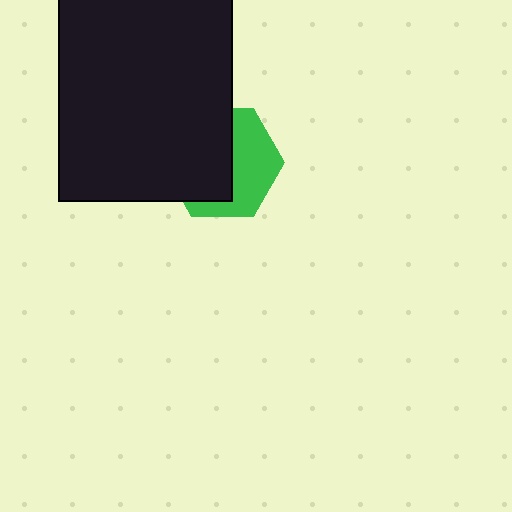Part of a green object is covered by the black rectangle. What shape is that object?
It is a hexagon.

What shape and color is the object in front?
The object in front is a black rectangle.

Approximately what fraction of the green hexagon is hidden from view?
Roughly 55% of the green hexagon is hidden behind the black rectangle.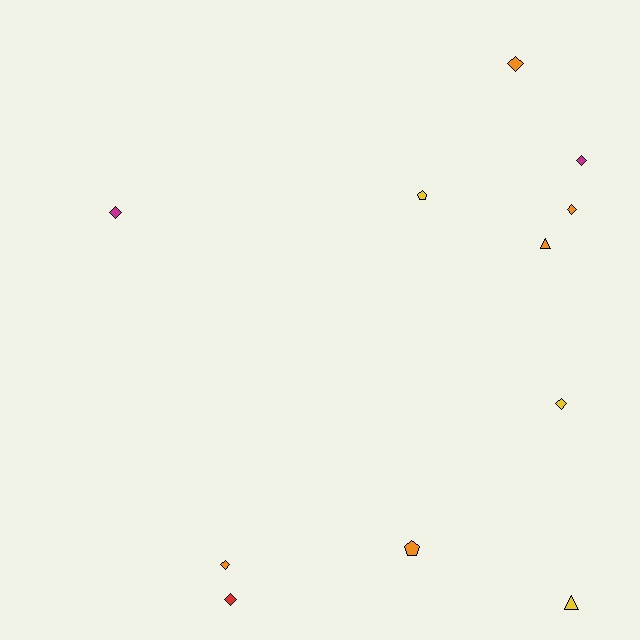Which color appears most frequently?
Orange, with 5 objects.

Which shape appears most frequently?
Diamond, with 7 objects.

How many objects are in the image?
There are 11 objects.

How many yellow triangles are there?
There is 1 yellow triangle.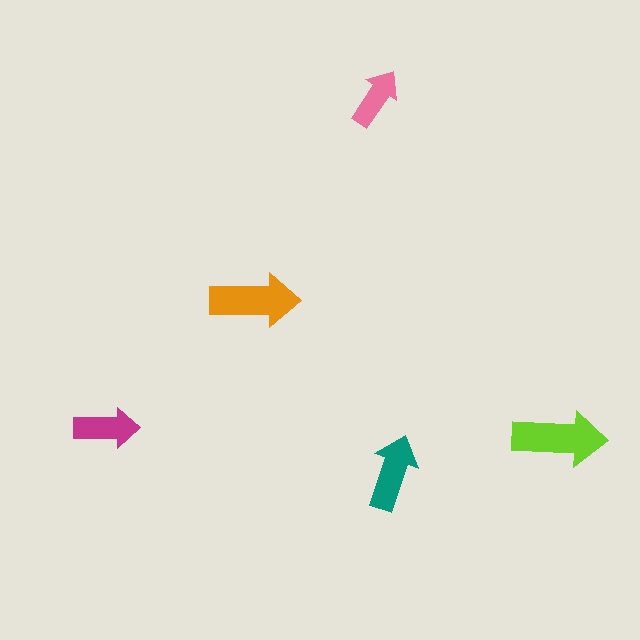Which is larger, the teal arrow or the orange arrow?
The orange one.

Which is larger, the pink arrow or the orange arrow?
The orange one.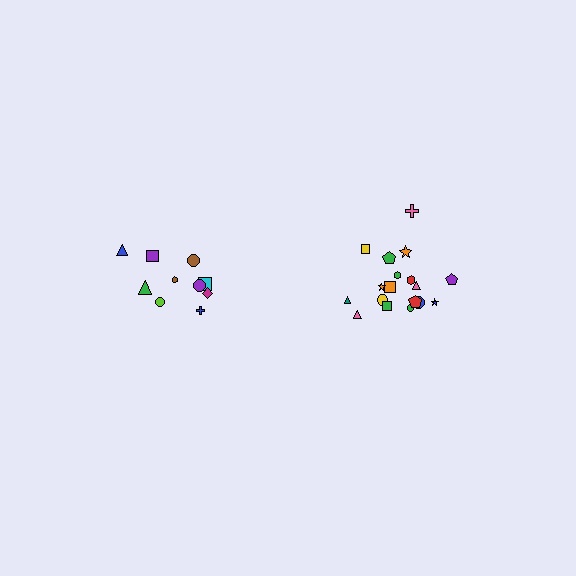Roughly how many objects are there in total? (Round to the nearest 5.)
Roughly 30 objects in total.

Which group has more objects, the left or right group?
The right group.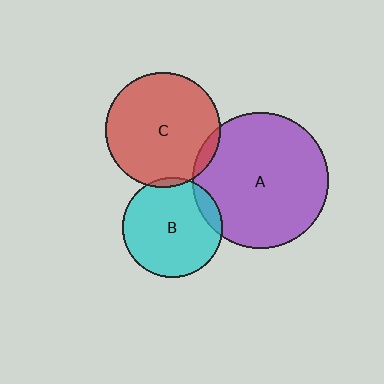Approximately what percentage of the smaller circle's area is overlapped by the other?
Approximately 5%.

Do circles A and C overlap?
Yes.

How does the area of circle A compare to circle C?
Approximately 1.4 times.